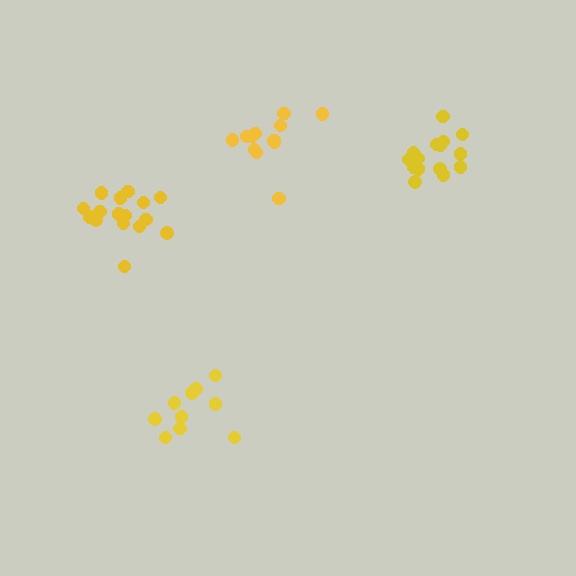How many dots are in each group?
Group 1: 15 dots, Group 2: 12 dots, Group 3: 10 dots, Group 4: 16 dots (53 total).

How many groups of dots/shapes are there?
There are 4 groups.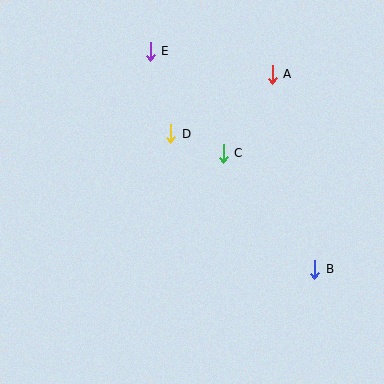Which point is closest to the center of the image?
Point C at (223, 153) is closest to the center.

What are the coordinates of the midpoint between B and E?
The midpoint between B and E is at (233, 160).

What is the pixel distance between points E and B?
The distance between E and B is 273 pixels.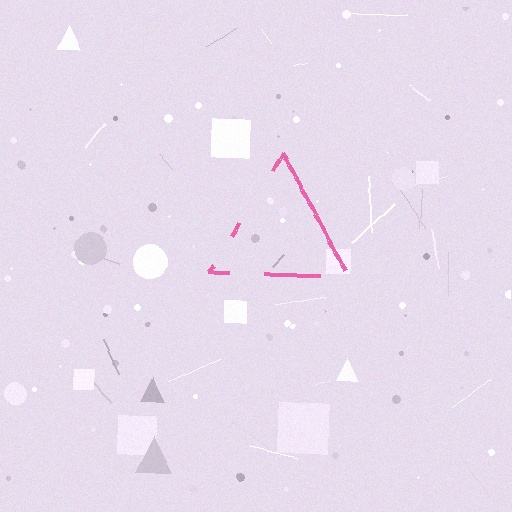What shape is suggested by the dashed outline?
The dashed outline suggests a triangle.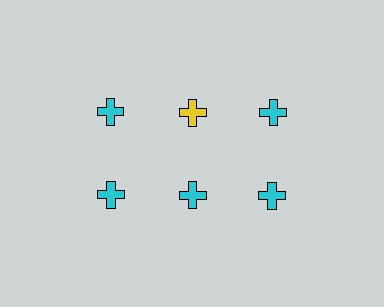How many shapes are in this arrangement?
There are 6 shapes arranged in a grid pattern.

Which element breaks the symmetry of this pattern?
The yellow cross in the top row, second from left column breaks the symmetry. All other shapes are cyan crosses.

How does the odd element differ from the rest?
It has a different color: yellow instead of cyan.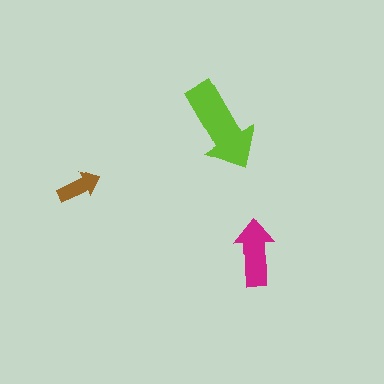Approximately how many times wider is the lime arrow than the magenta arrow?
About 1.5 times wider.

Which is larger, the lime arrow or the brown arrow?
The lime one.